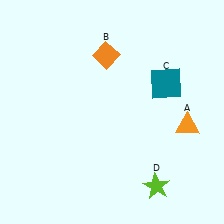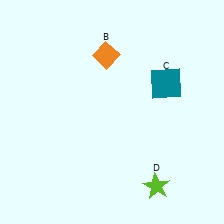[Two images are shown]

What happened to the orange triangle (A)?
The orange triangle (A) was removed in Image 2. It was in the bottom-right area of Image 1.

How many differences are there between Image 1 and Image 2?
There is 1 difference between the two images.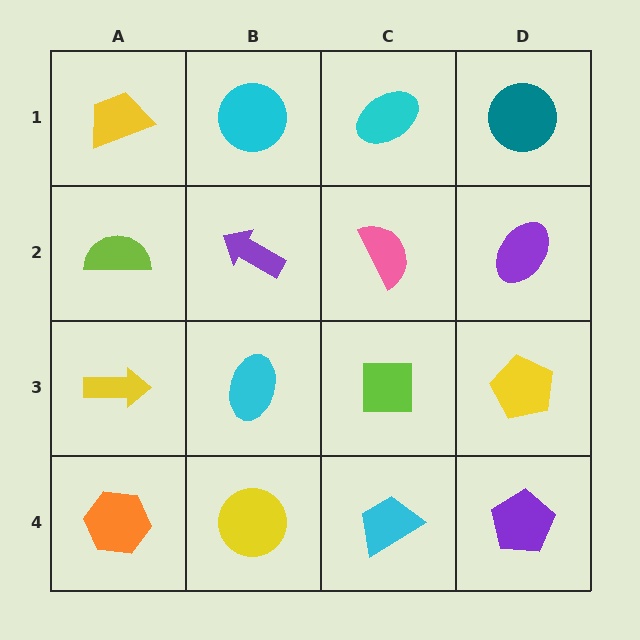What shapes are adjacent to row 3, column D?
A purple ellipse (row 2, column D), a purple pentagon (row 4, column D), a lime square (row 3, column C).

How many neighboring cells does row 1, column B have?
3.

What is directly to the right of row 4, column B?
A cyan trapezoid.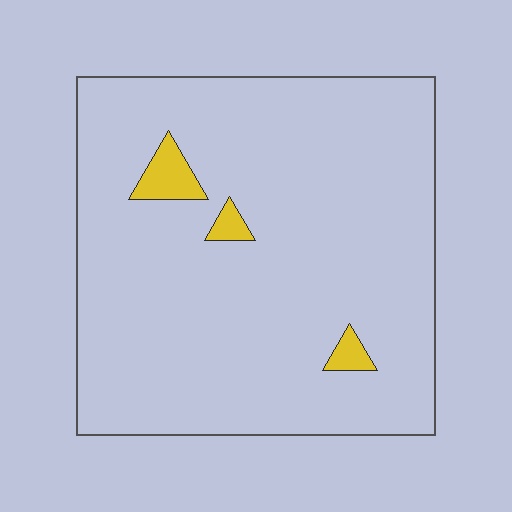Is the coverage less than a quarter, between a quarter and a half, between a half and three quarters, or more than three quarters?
Less than a quarter.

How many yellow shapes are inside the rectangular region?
3.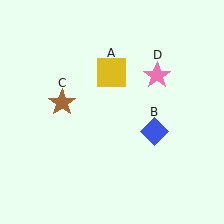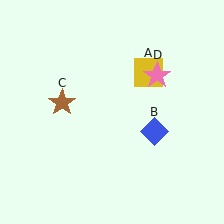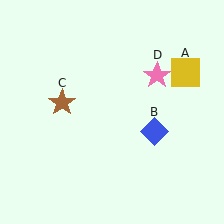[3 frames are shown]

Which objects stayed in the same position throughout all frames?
Blue diamond (object B) and brown star (object C) and pink star (object D) remained stationary.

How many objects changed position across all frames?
1 object changed position: yellow square (object A).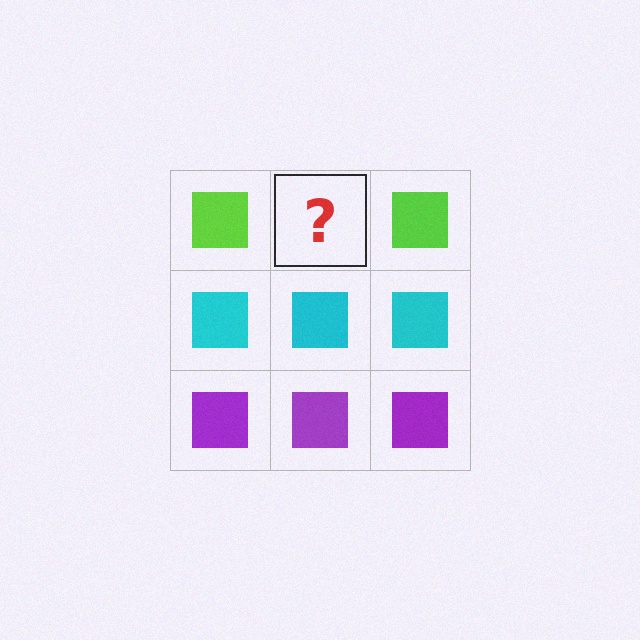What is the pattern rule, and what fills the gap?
The rule is that each row has a consistent color. The gap should be filled with a lime square.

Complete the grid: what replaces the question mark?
The question mark should be replaced with a lime square.